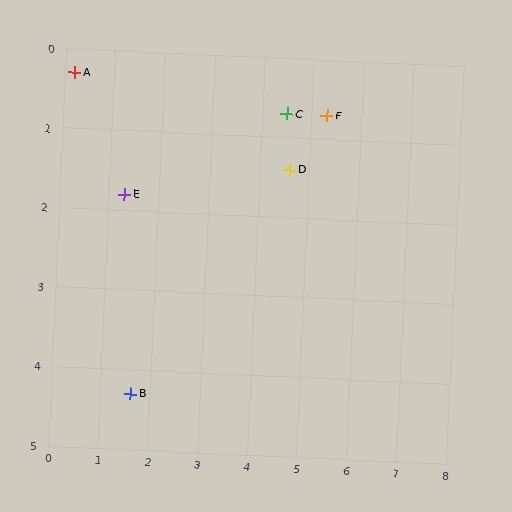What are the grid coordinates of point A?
Point A is at approximately (0.2, 0.3).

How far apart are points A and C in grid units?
Points A and C are about 4.3 grid units apart.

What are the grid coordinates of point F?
Point F is at approximately (5.3, 0.7).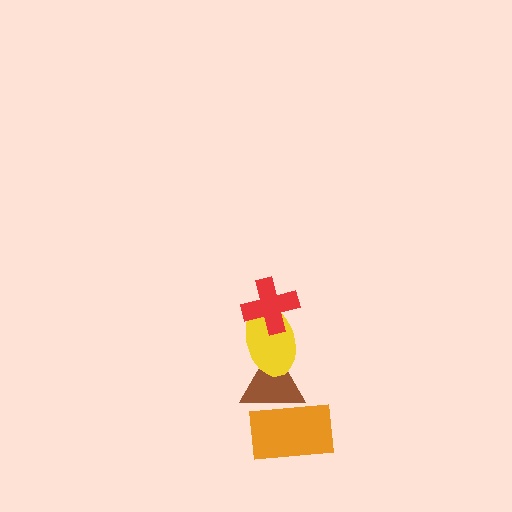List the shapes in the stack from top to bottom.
From top to bottom: the red cross, the yellow ellipse, the brown triangle, the orange rectangle.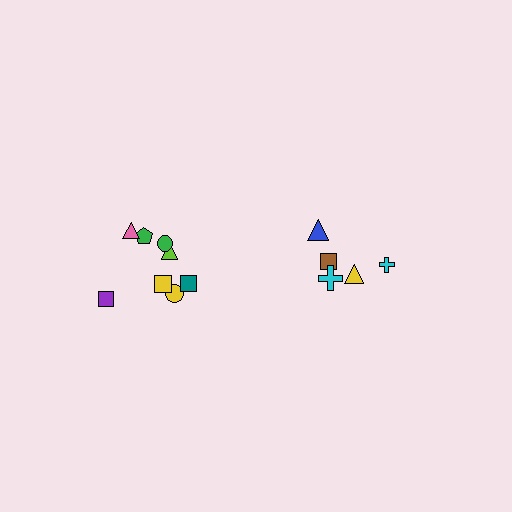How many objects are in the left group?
There are 8 objects.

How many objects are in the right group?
There are 5 objects.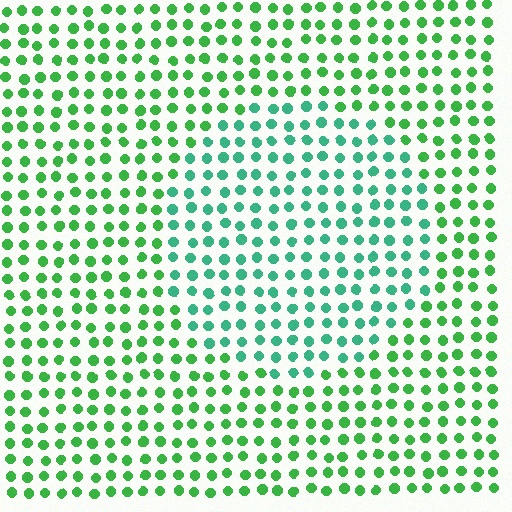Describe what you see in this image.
The image is filled with small green elements in a uniform arrangement. A circle-shaped region is visible where the elements are tinted to a slightly different hue, forming a subtle color boundary.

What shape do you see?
I see a circle.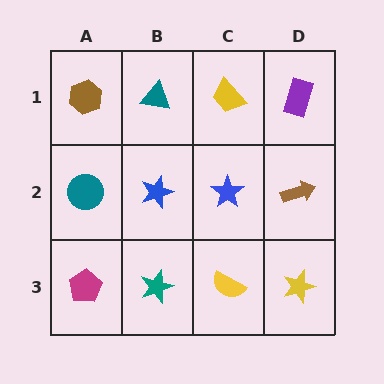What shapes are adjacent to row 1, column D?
A brown arrow (row 2, column D), a yellow trapezoid (row 1, column C).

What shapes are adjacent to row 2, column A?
A brown hexagon (row 1, column A), a magenta pentagon (row 3, column A), a blue star (row 2, column B).